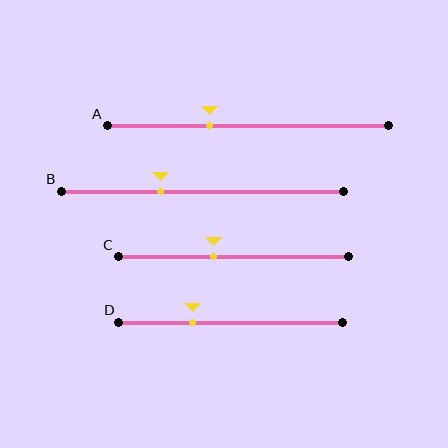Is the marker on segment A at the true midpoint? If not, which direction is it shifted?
No, the marker on segment A is shifted to the left by about 14% of the segment length.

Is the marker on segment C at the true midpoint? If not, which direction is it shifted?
No, the marker on segment C is shifted to the left by about 9% of the segment length.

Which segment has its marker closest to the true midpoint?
Segment C has its marker closest to the true midpoint.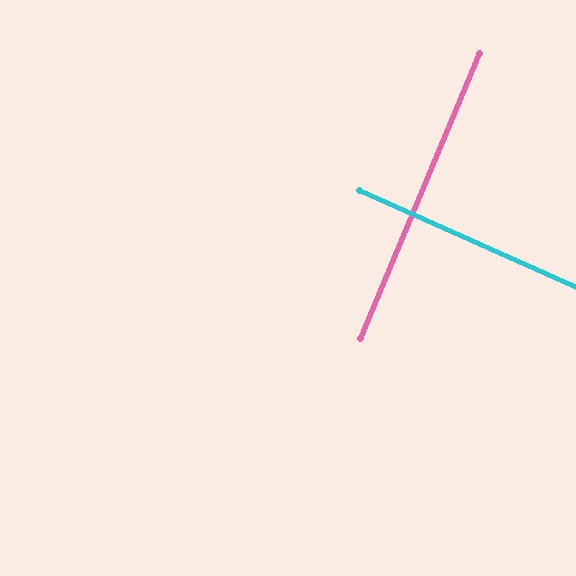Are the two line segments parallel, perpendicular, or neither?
Perpendicular — they meet at approximately 89°.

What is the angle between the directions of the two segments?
Approximately 89 degrees.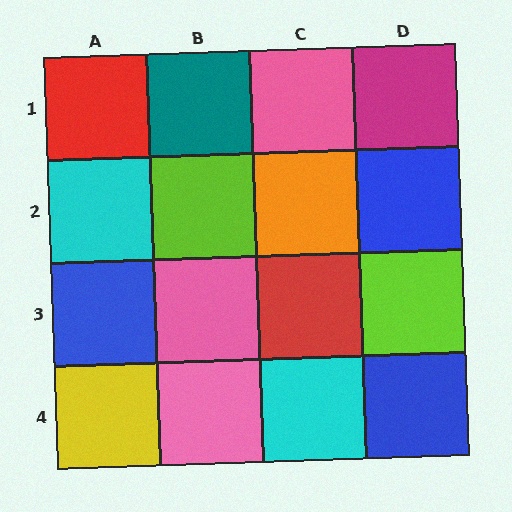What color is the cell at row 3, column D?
Lime.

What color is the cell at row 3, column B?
Pink.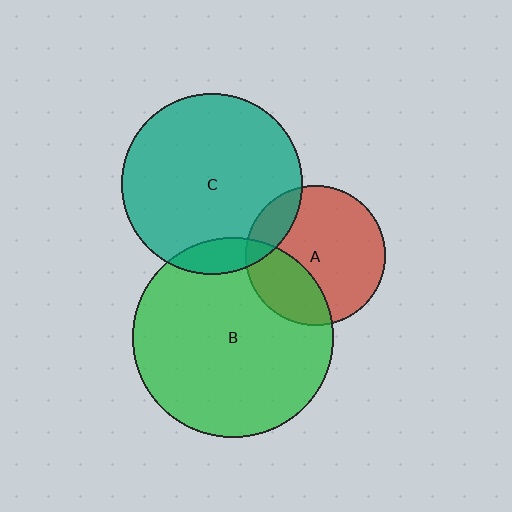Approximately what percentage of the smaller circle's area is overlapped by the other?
Approximately 30%.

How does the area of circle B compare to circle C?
Approximately 1.2 times.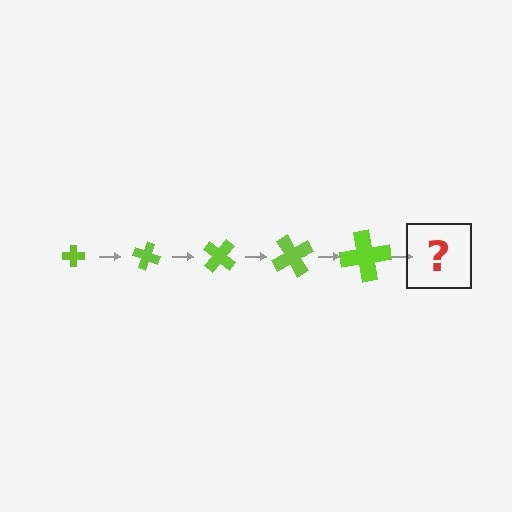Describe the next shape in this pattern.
It should be a cross, larger than the previous one and rotated 100 degrees from the start.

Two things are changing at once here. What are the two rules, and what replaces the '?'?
The two rules are that the cross grows larger each step and it rotates 20 degrees each step. The '?' should be a cross, larger than the previous one and rotated 100 degrees from the start.